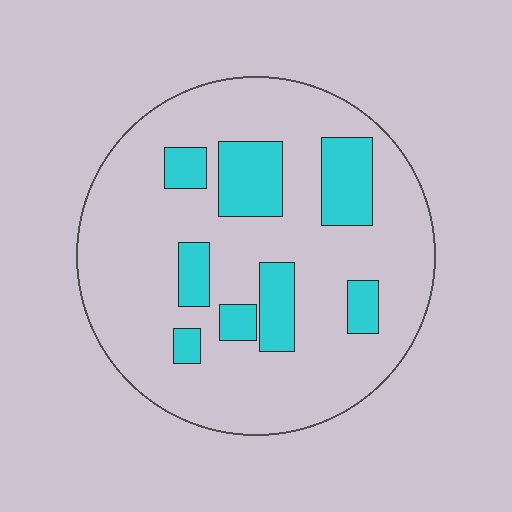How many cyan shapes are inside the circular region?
8.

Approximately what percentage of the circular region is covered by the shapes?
Approximately 20%.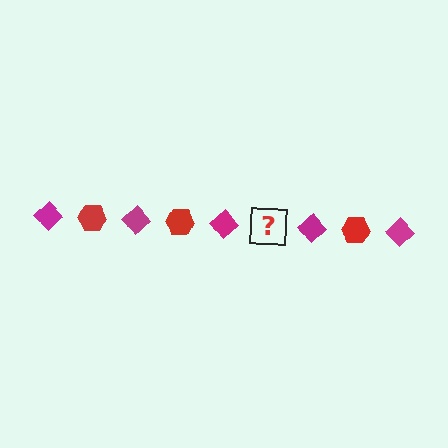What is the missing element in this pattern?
The missing element is a red hexagon.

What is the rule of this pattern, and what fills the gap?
The rule is that the pattern alternates between magenta diamond and red hexagon. The gap should be filled with a red hexagon.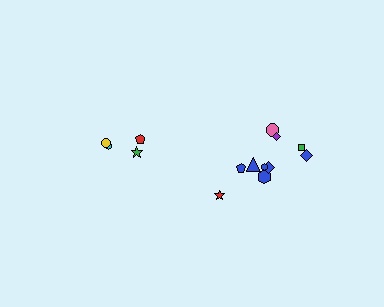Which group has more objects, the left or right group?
The right group.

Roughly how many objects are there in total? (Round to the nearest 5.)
Roughly 15 objects in total.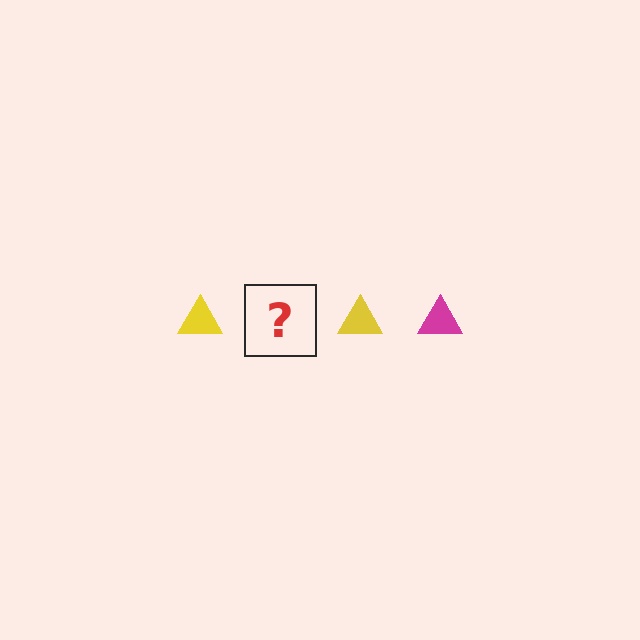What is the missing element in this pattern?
The missing element is a magenta triangle.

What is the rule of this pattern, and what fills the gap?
The rule is that the pattern cycles through yellow, magenta triangles. The gap should be filled with a magenta triangle.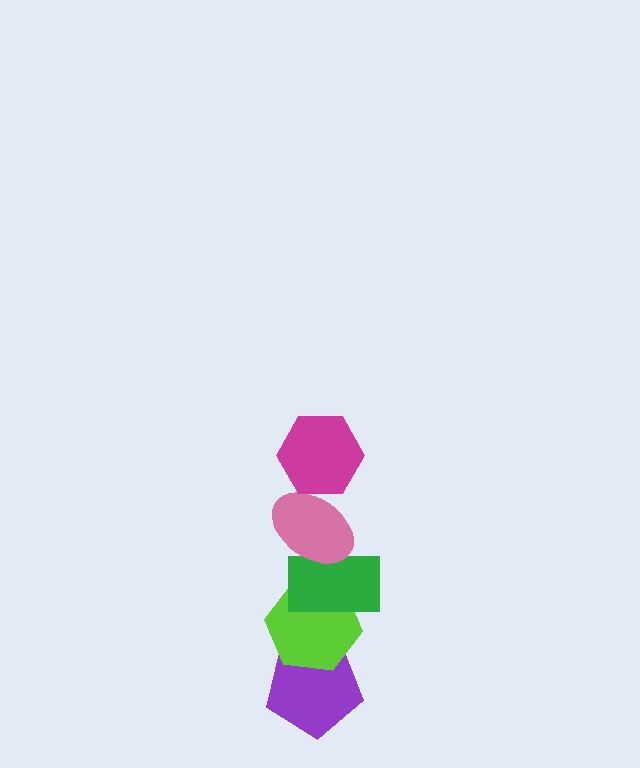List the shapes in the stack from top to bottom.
From top to bottom: the magenta hexagon, the pink ellipse, the green rectangle, the lime hexagon, the purple pentagon.